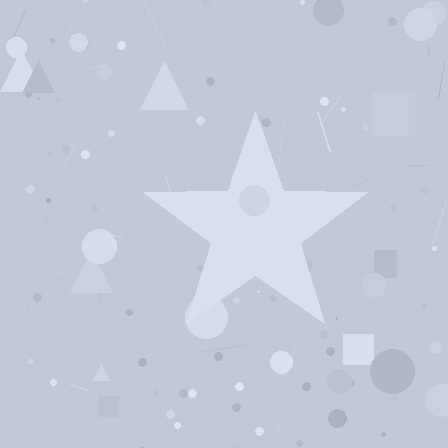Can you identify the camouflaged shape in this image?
The camouflaged shape is a star.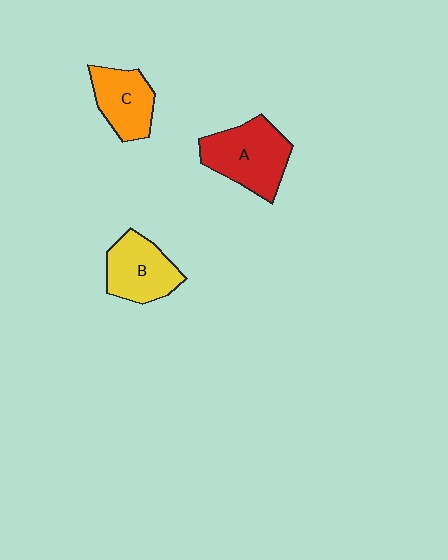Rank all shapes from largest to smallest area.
From largest to smallest: A (red), B (yellow), C (orange).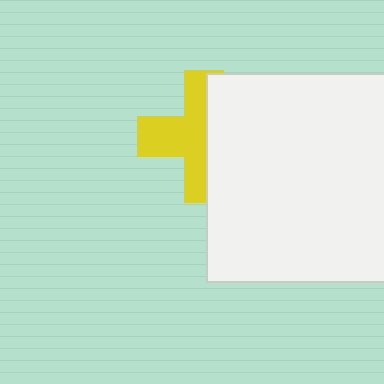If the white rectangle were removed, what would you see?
You would see the complete yellow cross.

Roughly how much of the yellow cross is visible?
About half of it is visible (roughly 53%).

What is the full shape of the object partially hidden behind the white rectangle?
The partially hidden object is a yellow cross.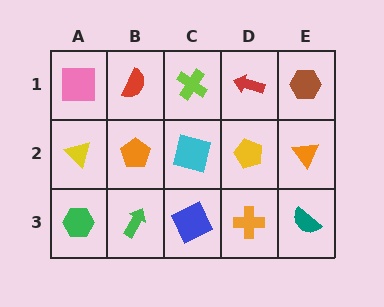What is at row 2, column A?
A yellow triangle.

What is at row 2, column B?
An orange pentagon.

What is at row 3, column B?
A green arrow.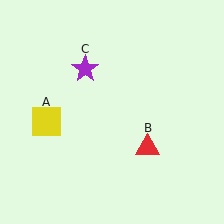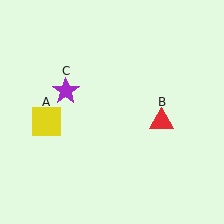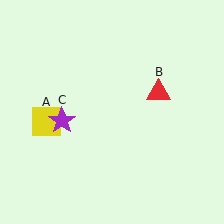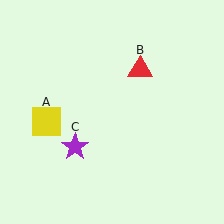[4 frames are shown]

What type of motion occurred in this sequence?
The red triangle (object B), purple star (object C) rotated counterclockwise around the center of the scene.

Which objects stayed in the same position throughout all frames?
Yellow square (object A) remained stationary.